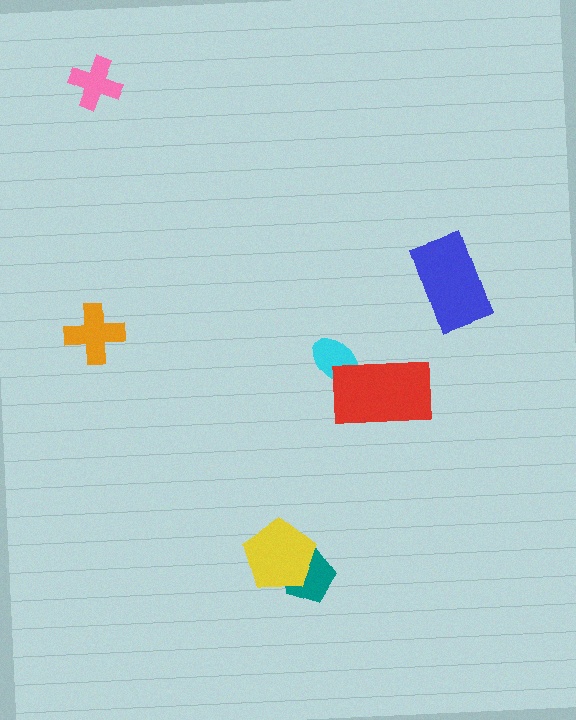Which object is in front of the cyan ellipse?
The red rectangle is in front of the cyan ellipse.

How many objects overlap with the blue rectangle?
0 objects overlap with the blue rectangle.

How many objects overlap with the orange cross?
0 objects overlap with the orange cross.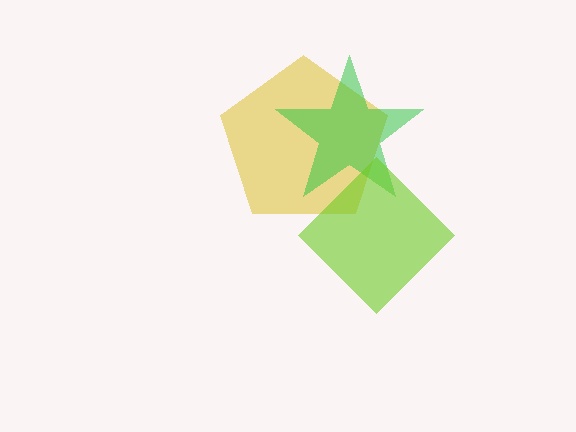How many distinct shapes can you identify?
There are 3 distinct shapes: a yellow pentagon, a green star, a lime diamond.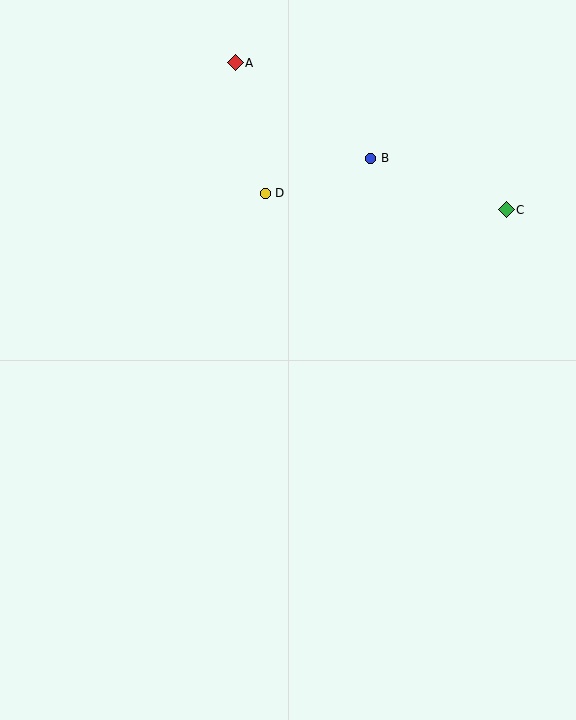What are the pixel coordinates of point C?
Point C is at (506, 210).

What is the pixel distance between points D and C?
The distance between D and C is 242 pixels.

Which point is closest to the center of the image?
Point D at (265, 193) is closest to the center.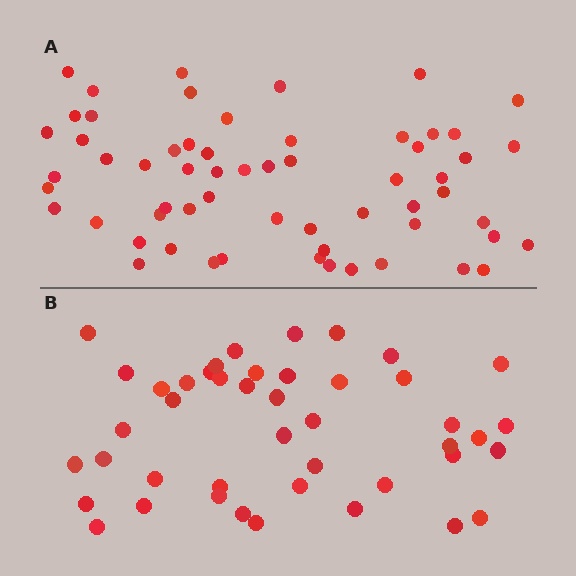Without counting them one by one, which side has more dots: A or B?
Region A (the top region) has more dots.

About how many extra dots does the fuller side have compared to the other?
Region A has approximately 15 more dots than region B.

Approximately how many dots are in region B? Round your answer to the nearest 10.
About 40 dots. (The exact count is 44, which rounds to 40.)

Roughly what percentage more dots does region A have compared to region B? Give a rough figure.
About 35% more.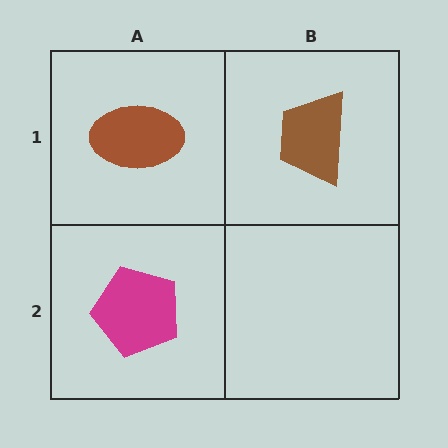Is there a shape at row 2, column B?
No, that cell is empty.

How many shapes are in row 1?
2 shapes.